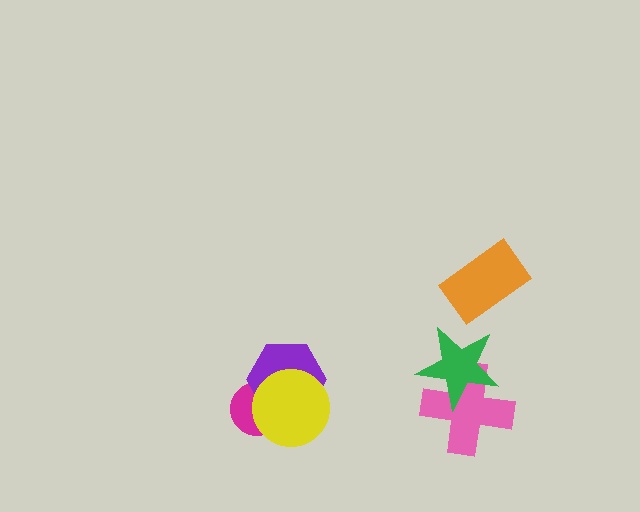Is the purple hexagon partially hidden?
Yes, it is partially covered by another shape.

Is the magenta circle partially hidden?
Yes, it is partially covered by another shape.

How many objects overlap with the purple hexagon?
2 objects overlap with the purple hexagon.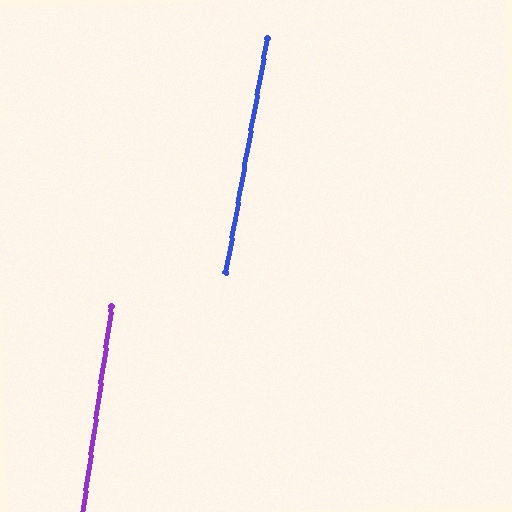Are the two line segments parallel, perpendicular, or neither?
Parallel — their directions differ by only 1.9°.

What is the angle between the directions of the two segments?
Approximately 2 degrees.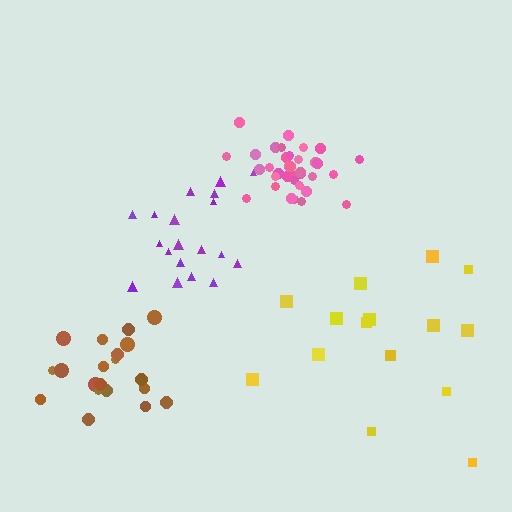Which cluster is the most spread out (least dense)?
Yellow.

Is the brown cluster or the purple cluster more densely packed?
Brown.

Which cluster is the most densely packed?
Pink.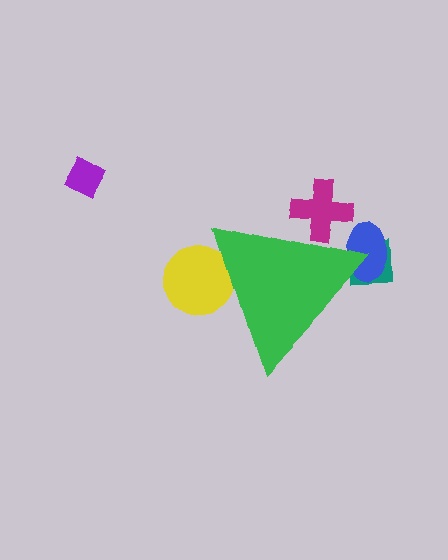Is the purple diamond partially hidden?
No, the purple diamond is fully visible.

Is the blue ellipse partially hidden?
Yes, the blue ellipse is partially hidden behind the green triangle.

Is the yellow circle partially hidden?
Yes, the yellow circle is partially hidden behind the green triangle.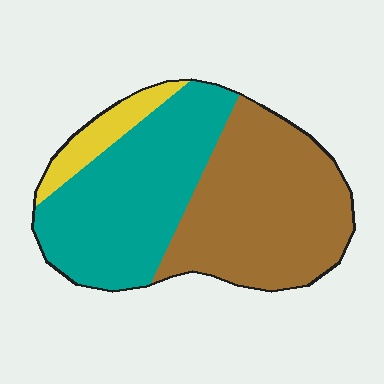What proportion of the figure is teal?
Teal covers 44% of the figure.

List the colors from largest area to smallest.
From largest to smallest: brown, teal, yellow.